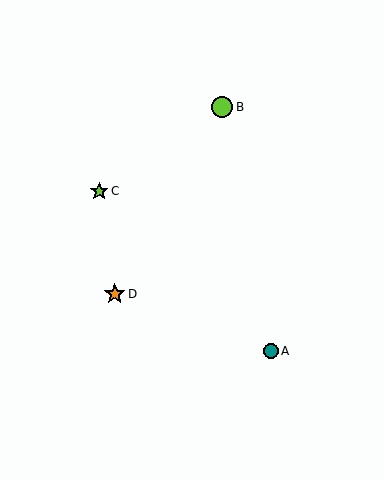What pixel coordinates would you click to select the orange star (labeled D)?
Click at (115, 294) to select the orange star D.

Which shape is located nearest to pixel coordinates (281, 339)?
The teal circle (labeled A) at (271, 351) is nearest to that location.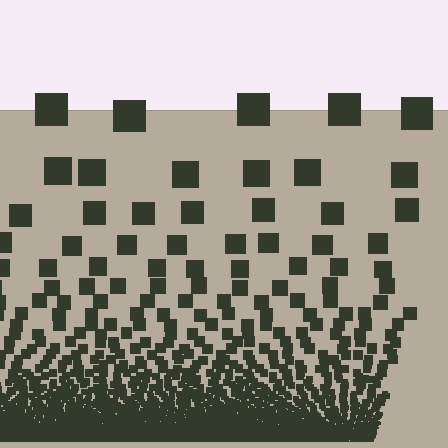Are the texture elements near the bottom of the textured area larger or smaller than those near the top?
Smaller. The gradient is inverted — elements near the bottom are smaller and denser.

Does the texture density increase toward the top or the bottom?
Density increases toward the bottom.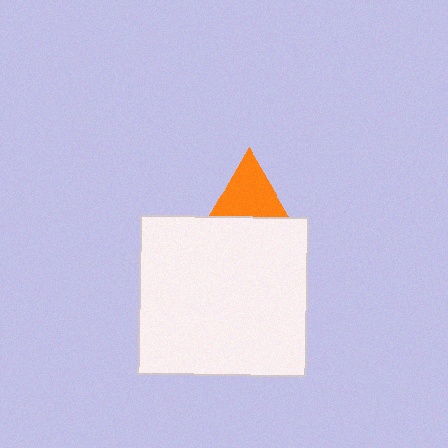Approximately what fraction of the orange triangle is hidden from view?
Roughly 37% of the orange triangle is hidden behind the white rectangle.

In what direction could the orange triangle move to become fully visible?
The orange triangle could move up. That would shift it out from behind the white rectangle entirely.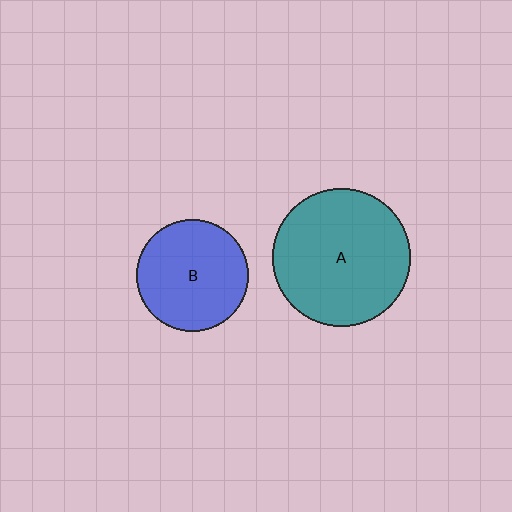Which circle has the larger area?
Circle A (teal).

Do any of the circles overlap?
No, none of the circles overlap.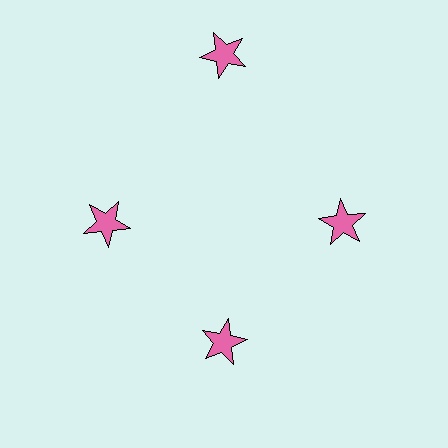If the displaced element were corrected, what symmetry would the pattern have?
It would have 4-fold rotational symmetry — the pattern would map onto itself every 90 degrees.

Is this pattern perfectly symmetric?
No. The 4 pink stars are arranged in a ring, but one element near the 12 o'clock position is pushed outward from the center, breaking the 4-fold rotational symmetry.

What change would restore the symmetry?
The symmetry would be restored by moving it inward, back onto the ring so that all 4 stars sit at equal angles and equal distance from the center.